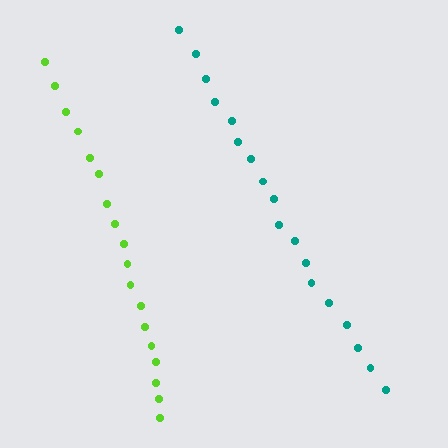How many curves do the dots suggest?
There are 2 distinct paths.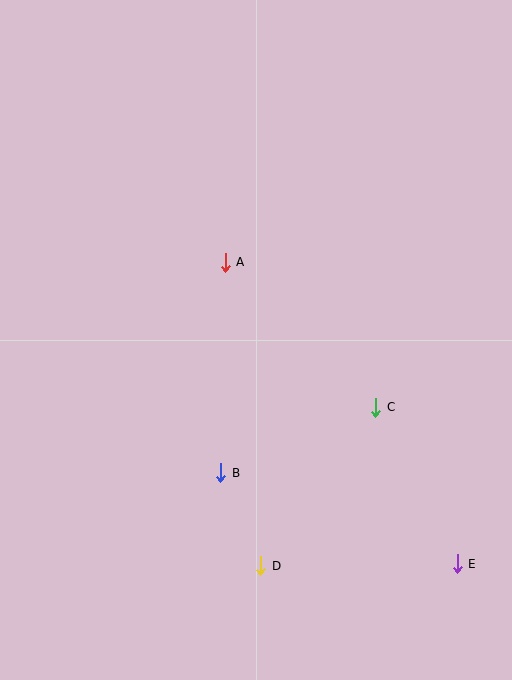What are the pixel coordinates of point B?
Point B is at (221, 473).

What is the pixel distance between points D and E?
The distance between D and E is 197 pixels.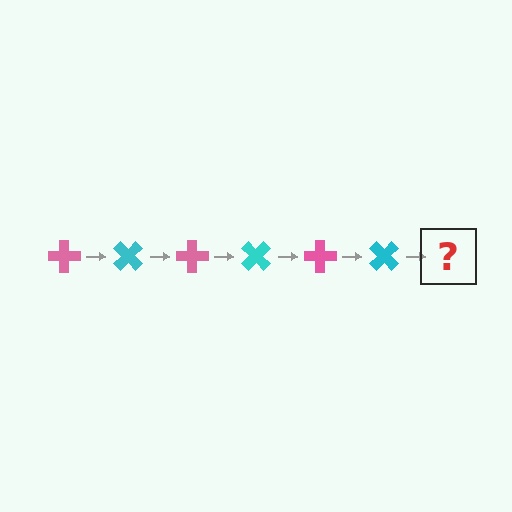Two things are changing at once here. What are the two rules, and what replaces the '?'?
The two rules are that it rotates 45 degrees each step and the color cycles through pink and cyan. The '?' should be a pink cross, rotated 270 degrees from the start.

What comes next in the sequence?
The next element should be a pink cross, rotated 270 degrees from the start.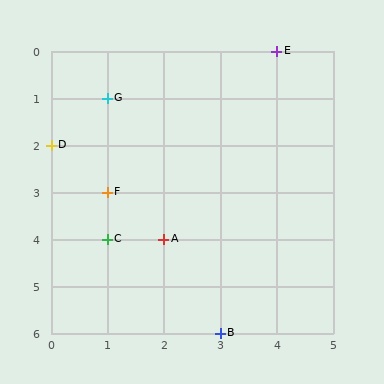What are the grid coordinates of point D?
Point D is at grid coordinates (0, 2).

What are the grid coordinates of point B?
Point B is at grid coordinates (3, 6).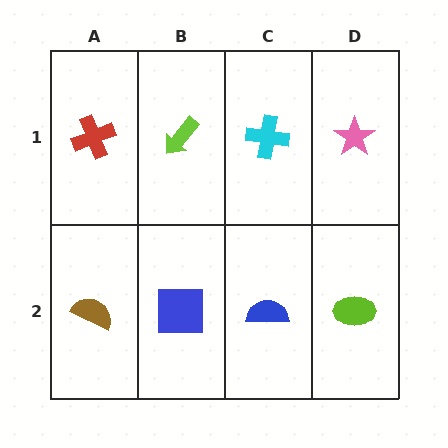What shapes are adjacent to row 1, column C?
A blue semicircle (row 2, column C), a lime arrow (row 1, column B), a pink star (row 1, column D).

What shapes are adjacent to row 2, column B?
A lime arrow (row 1, column B), a brown semicircle (row 2, column A), a blue semicircle (row 2, column C).